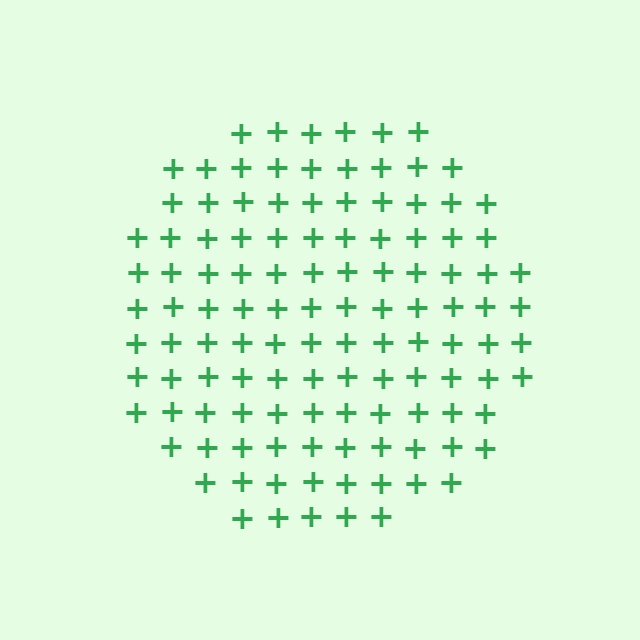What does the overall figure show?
The overall figure shows a circle.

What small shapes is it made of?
It is made of small plus signs.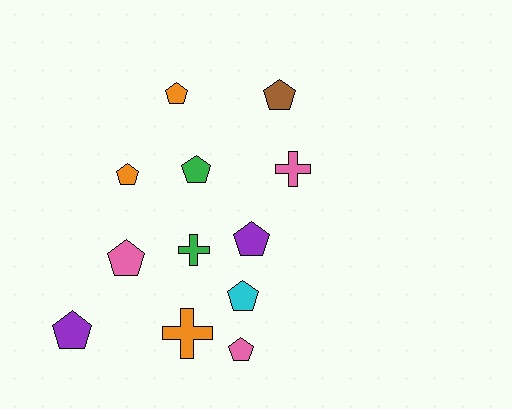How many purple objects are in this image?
There are 2 purple objects.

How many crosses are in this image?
There are 3 crosses.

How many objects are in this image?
There are 12 objects.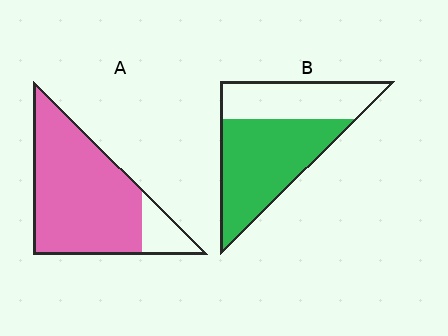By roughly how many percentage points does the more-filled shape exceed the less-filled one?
By roughly 25 percentage points (A over B).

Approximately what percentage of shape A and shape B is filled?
A is approximately 85% and B is approximately 60%.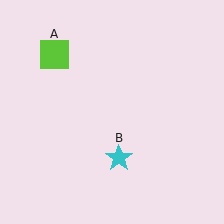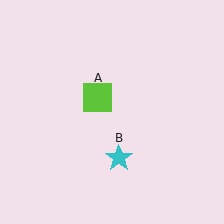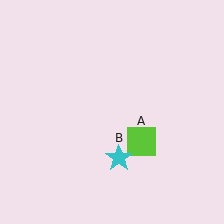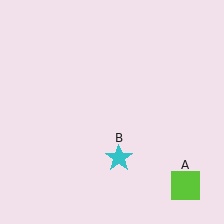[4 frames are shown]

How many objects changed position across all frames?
1 object changed position: lime square (object A).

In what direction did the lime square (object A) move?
The lime square (object A) moved down and to the right.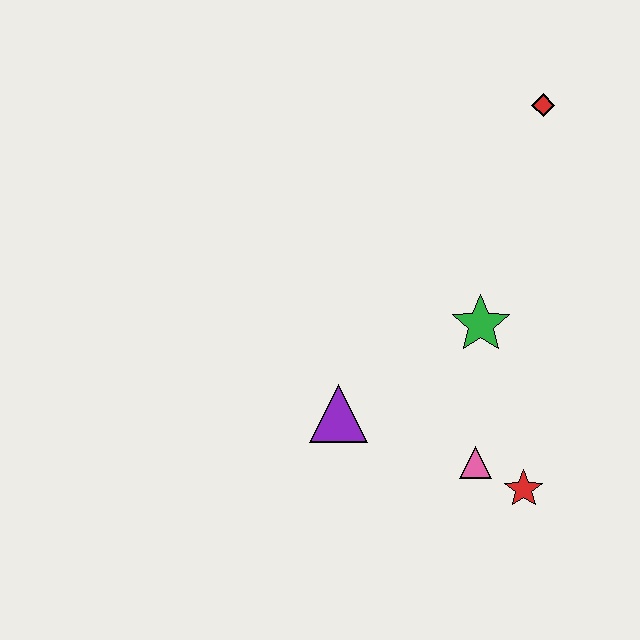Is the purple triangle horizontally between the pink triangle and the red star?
No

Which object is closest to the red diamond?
The green star is closest to the red diamond.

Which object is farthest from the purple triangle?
The red diamond is farthest from the purple triangle.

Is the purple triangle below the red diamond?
Yes